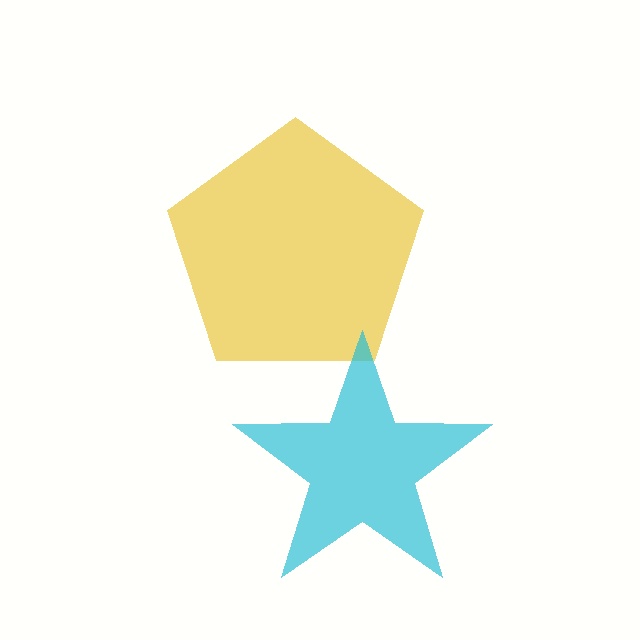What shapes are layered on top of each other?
The layered shapes are: a yellow pentagon, a cyan star.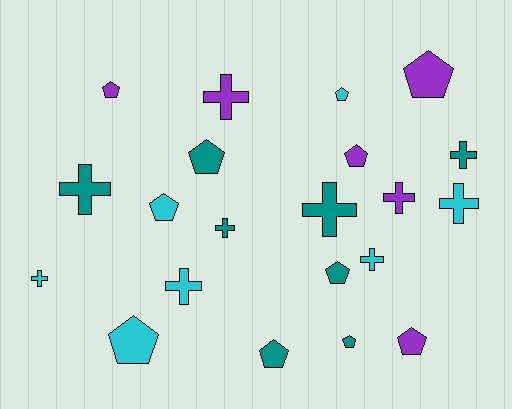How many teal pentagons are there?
There are 4 teal pentagons.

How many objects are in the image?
There are 21 objects.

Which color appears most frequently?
Teal, with 8 objects.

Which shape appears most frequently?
Pentagon, with 11 objects.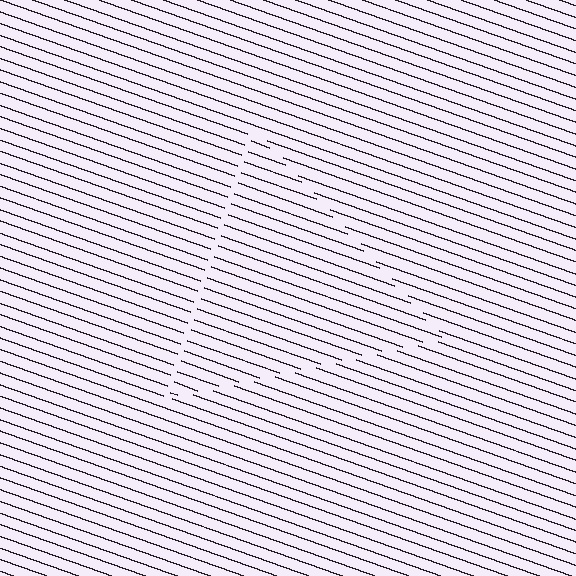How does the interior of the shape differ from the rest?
The interior of the shape contains the same grating, shifted by half a period — the contour is defined by the phase discontinuity where line-ends from the inner and outer gratings abut.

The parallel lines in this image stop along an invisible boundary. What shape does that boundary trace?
An illusory triangle. The interior of the shape contains the same grating, shifted by half a period — the contour is defined by the phase discontinuity where line-ends from the inner and outer gratings abut.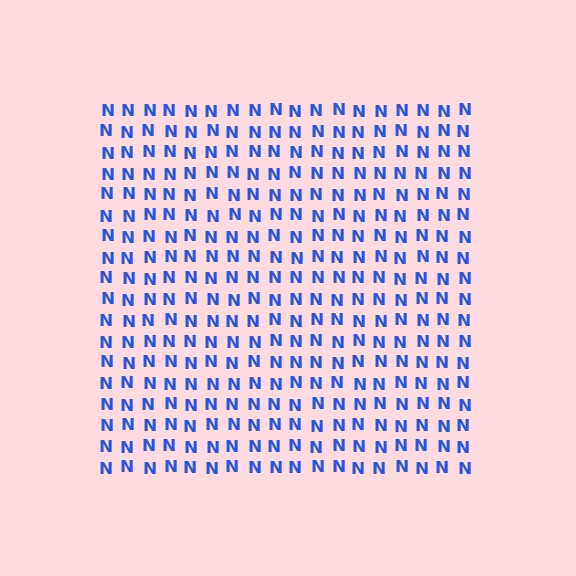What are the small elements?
The small elements are letter N's.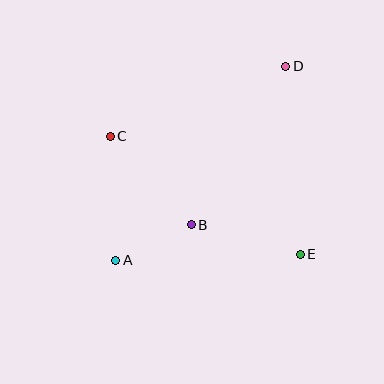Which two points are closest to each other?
Points A and B are closest to each other.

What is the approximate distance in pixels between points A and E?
The distance between A and E is approximately 185 pixels.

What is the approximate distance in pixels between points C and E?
The distance between C and E is approximately 224 pixels.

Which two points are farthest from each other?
Points A and D are farthest from each other.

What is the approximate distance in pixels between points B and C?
The distance between B and C is approximately 119 pixels.